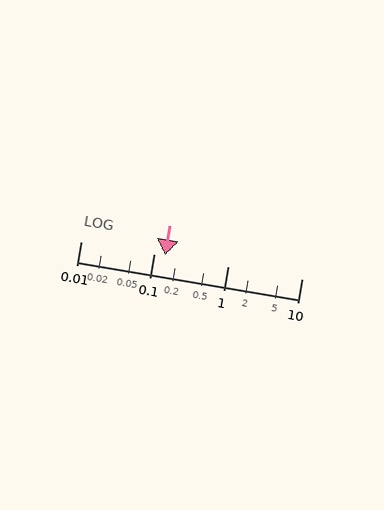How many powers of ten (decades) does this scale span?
The scale spans 3 decades, from 0.01 to 10.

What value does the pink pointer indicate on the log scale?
The pointer indicates approximately 0.14.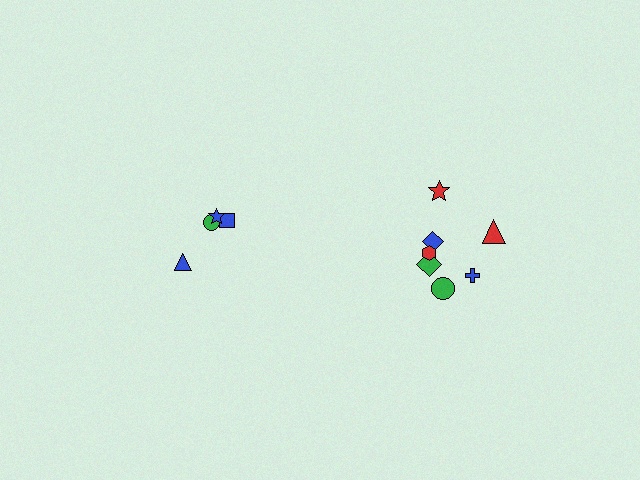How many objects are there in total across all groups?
There are 11 objects.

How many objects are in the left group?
There are 4 objects.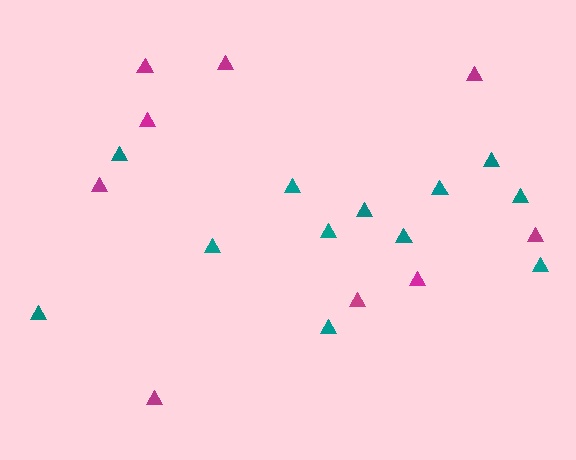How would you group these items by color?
There are 2 groups: one group of teal triangles (12) and one group of magenta triangles (9).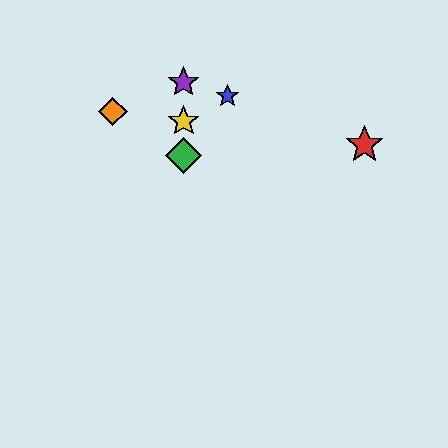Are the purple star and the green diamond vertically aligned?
Yes, both are at x≈184.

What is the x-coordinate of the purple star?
The purple star is at x≈184.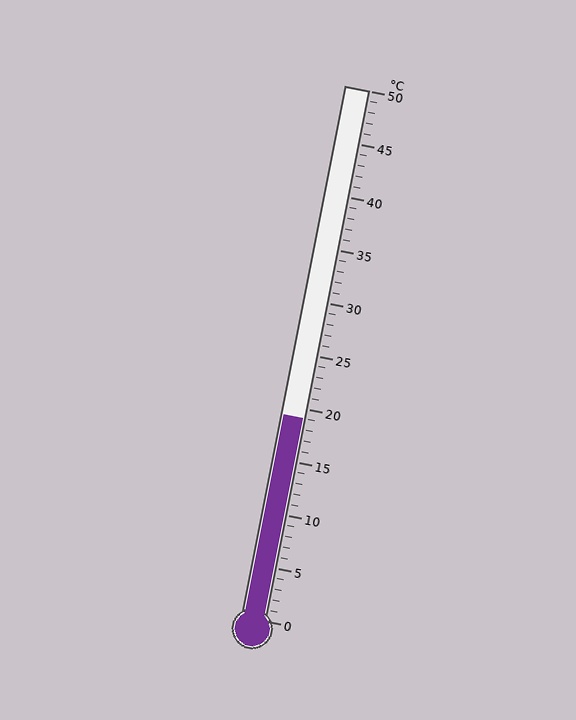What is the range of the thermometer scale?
The thermometer scale ranges from 0°C to 50°C.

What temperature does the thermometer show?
The thermometer shows approximately 19°C.